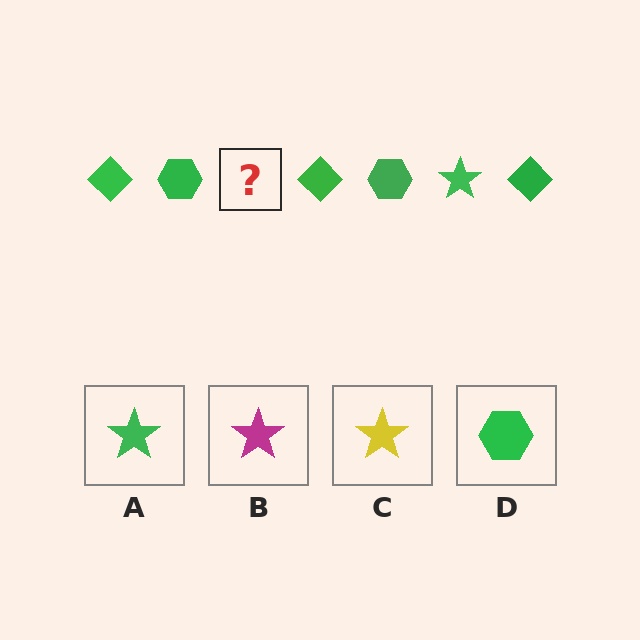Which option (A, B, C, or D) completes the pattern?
A.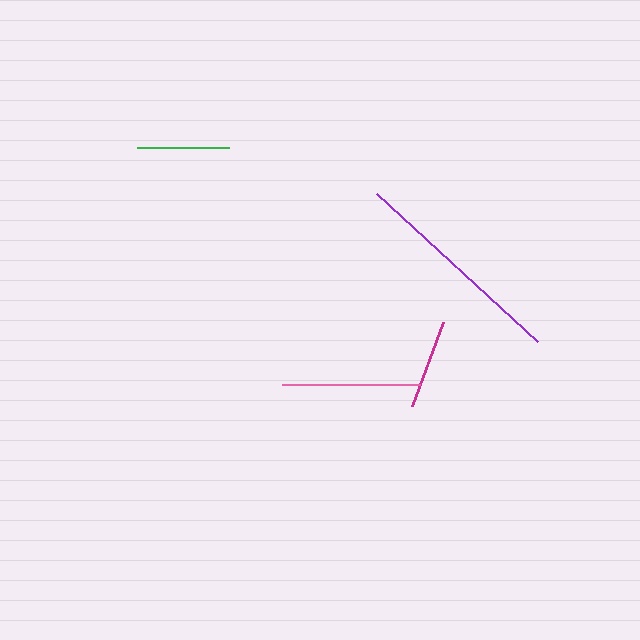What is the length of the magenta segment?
The magenta segment is approximately 89 pixels long.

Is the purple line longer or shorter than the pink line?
The purple line is longer than the pink line.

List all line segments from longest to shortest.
From longest to shortest: purple, pink, green, magenta.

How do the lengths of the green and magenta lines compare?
The green and magenta lines are approximately the same length.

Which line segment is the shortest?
The magenta line is the shortest at approximately 89 pixels.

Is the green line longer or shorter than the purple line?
The purple line is longer than the green line.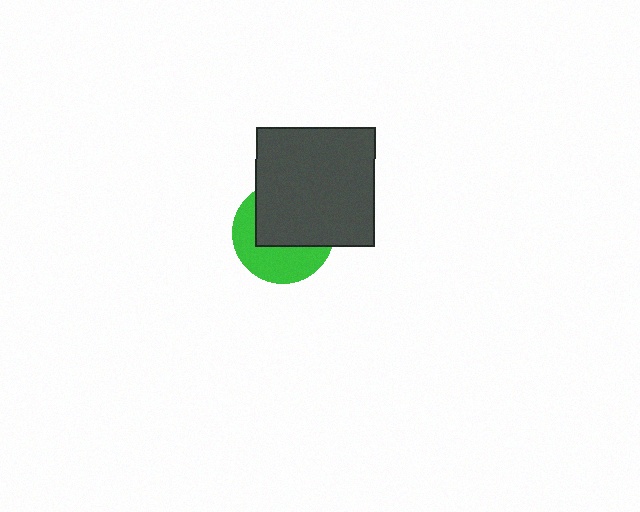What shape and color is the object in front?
The object in front is a dark gray square.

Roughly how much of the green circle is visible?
A small part of it is visible (roughly 45%).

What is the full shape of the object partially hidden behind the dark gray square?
The partially hidden object is a green circle.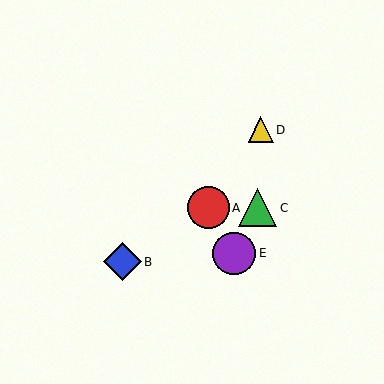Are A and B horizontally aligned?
No, A is at y≈208 and B is at y≈262.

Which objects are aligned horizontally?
Objects A, C are aligned horizontally.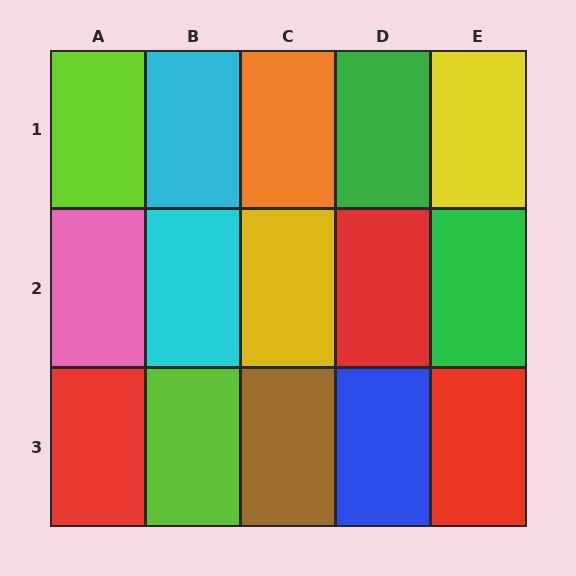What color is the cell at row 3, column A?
Red.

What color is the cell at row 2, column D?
Red.